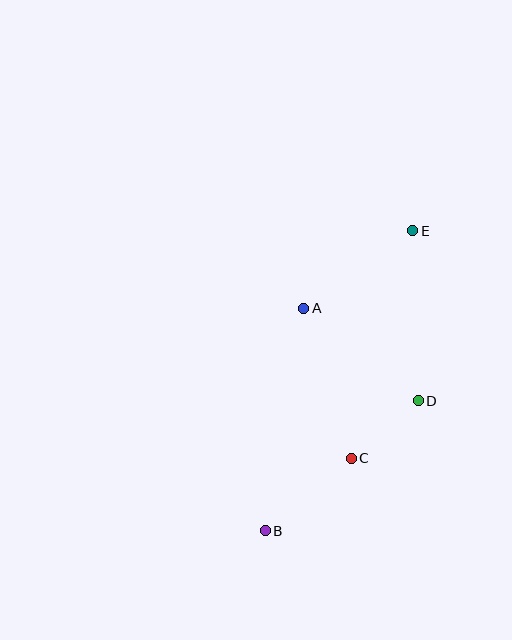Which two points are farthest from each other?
Points B and E are farthest from each other.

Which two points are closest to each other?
Points C and D are closest to each other.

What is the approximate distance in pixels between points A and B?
The distance between A and B is approximately 226 pixels.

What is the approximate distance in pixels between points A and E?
The distance between A and E is approximately 133 pixels.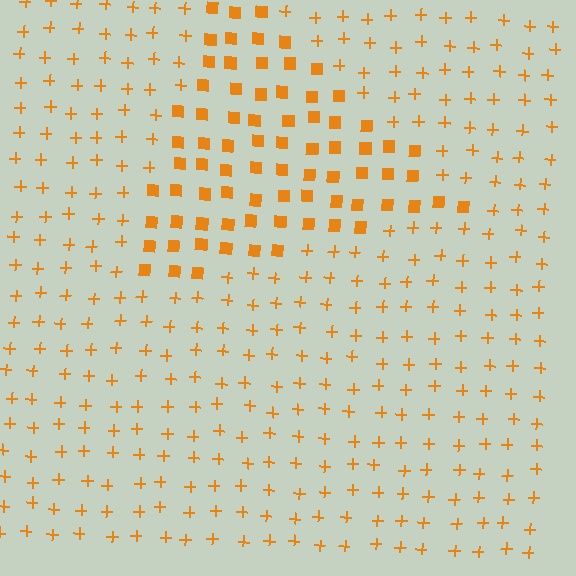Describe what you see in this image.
The image is filled with small orange elements arranged in a uniform grid. A triangle-shaped region contains squares, while the surrounding area contains plus signs. The boundary is defined purely by the change in element shape.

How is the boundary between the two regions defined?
The boundary is defined by a change in element shape: squares inside vs. plus signs outside. All elements share the same color and spacing.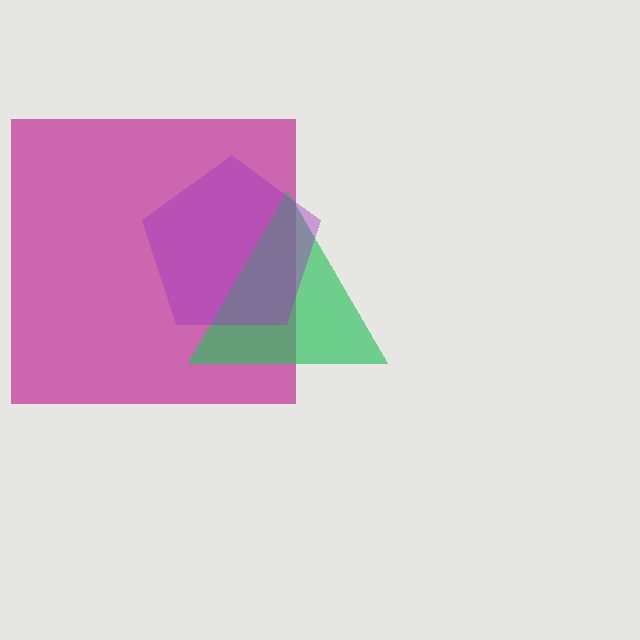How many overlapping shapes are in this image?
There are 3 overlapping shapes in the image.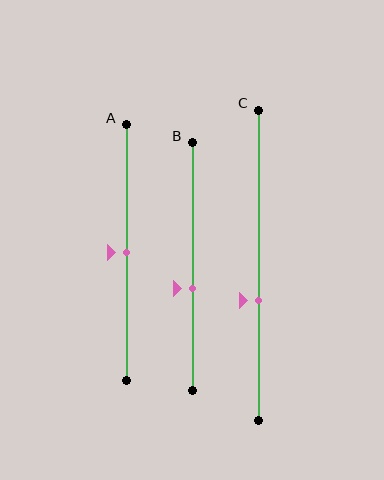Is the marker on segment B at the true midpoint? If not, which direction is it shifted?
No, the marker on segment B is shifted downward by about 9% of the segment length.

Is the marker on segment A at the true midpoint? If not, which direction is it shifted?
Yes, the marker on segment A is at the true midpoint.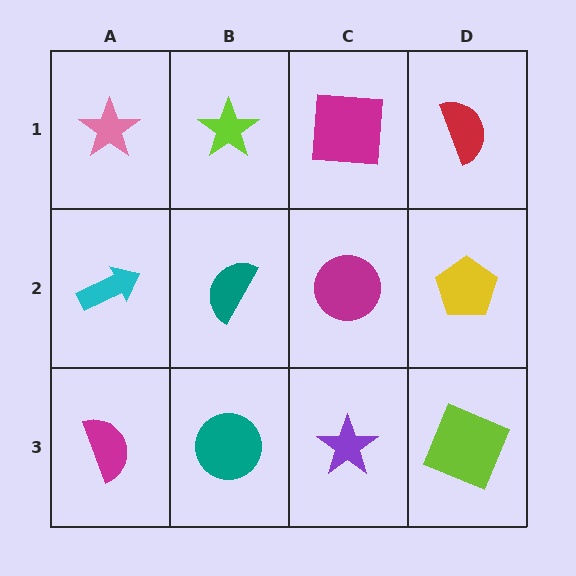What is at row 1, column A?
A pink star.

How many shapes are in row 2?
4 shapes.